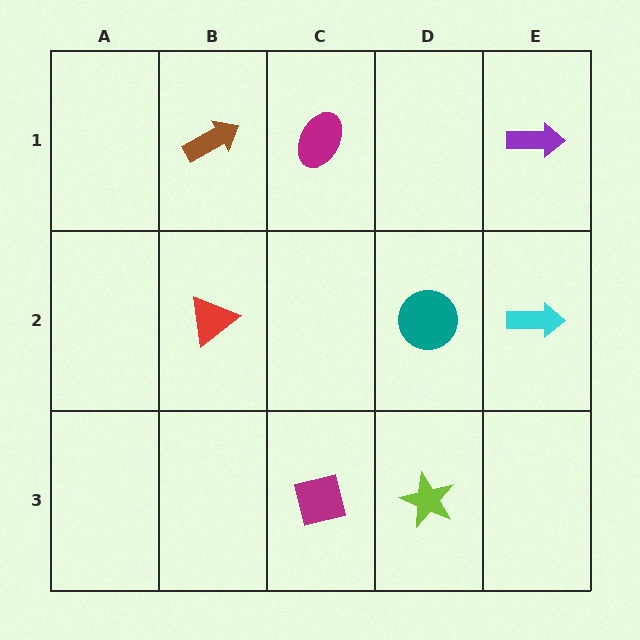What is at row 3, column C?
A magenta square.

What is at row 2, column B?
A red triangle.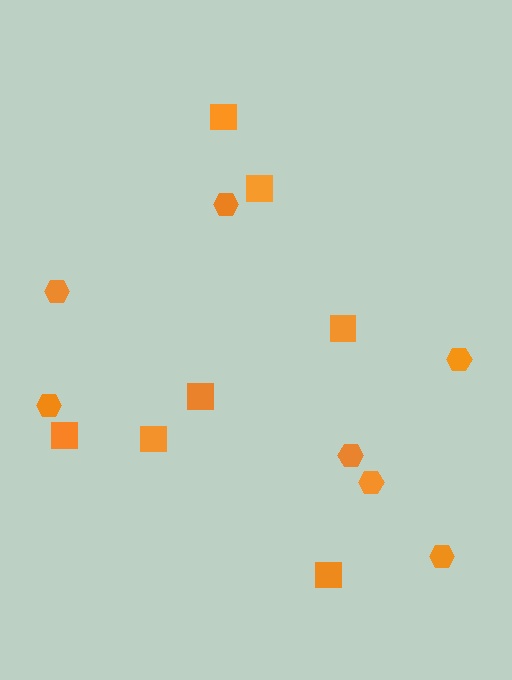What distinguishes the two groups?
There are 2 groups: one group of hexagons (7) and one group of squares (7).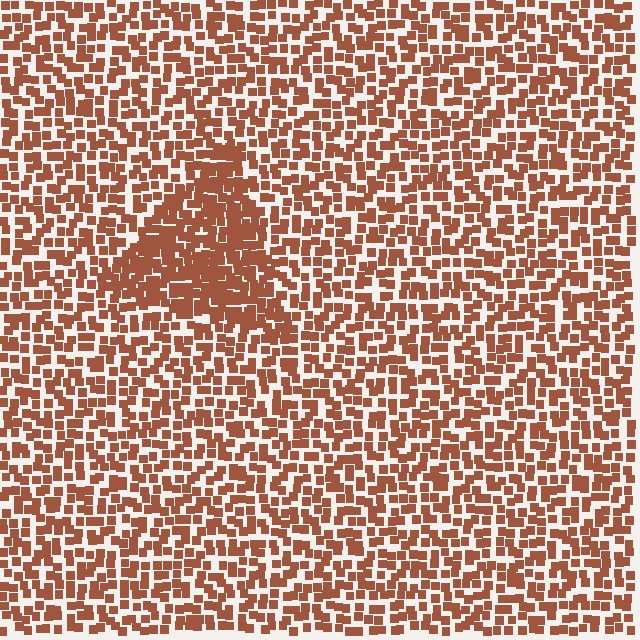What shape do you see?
I see a triangle.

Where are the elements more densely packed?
The elements are more densely packed inside the triangle boundary.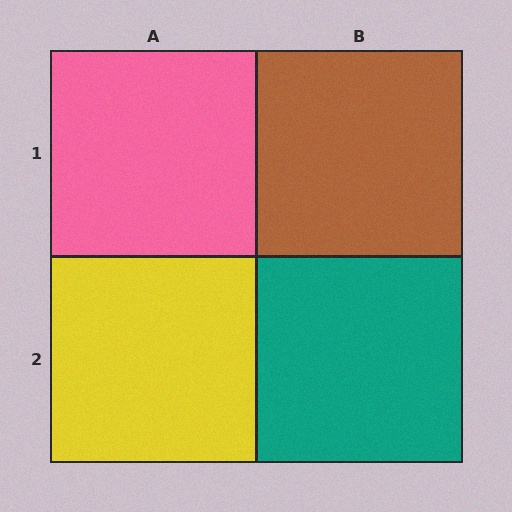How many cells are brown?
1 cell is brown.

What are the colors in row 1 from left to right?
Pink, brown.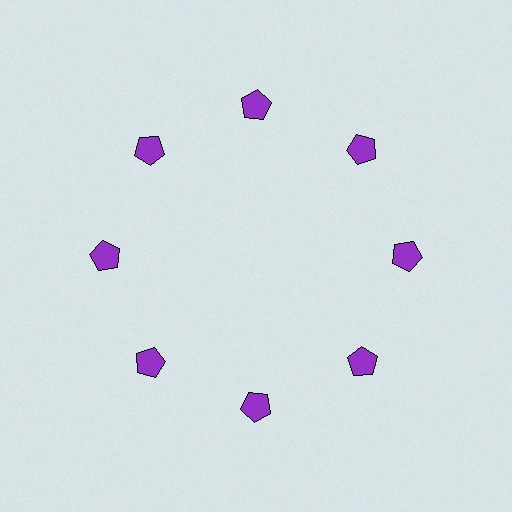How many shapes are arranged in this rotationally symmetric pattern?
There are 8 shapes, arranged in 8 groups of 1.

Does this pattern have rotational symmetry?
Yes, this pattern has 8-fold rotational symmetry. It looks the same after rotating 45 degrees around the center.